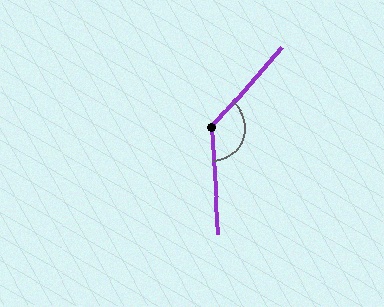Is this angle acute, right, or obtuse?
It is obtuse.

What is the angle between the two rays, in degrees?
Approximately 136 degrees.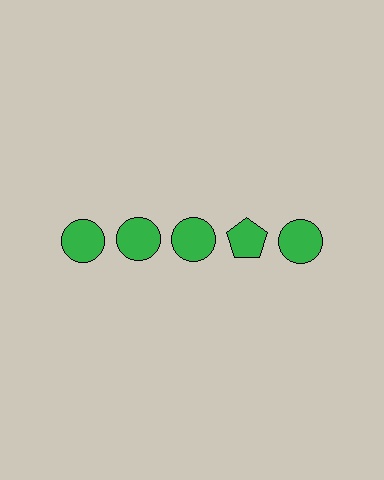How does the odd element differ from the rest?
It has a different shape: pentagon instead of circle.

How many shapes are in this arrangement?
There are 5 shapes arranged in a grid pattern.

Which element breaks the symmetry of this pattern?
The green pentagon in the top row, second from right column breaks the symmetry. All other shapes are green circles.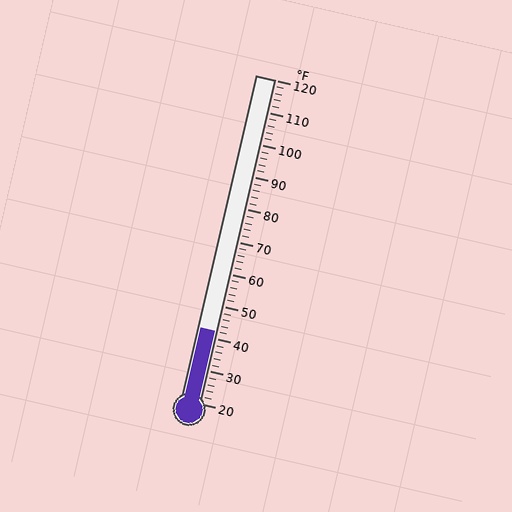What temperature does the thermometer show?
The thermometer shows approximately 42°F.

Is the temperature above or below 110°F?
The temperature is below 110°F.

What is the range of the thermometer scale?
The thermometer scale ranges from 20°F to 120°F.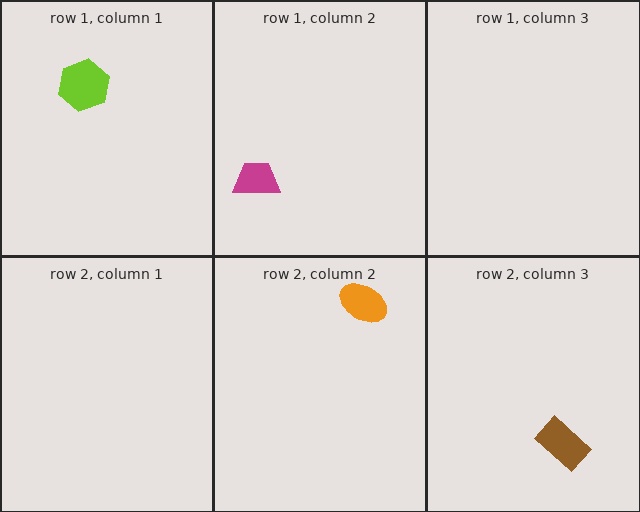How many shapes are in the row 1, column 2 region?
1.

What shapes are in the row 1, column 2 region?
The magenta trapezoid.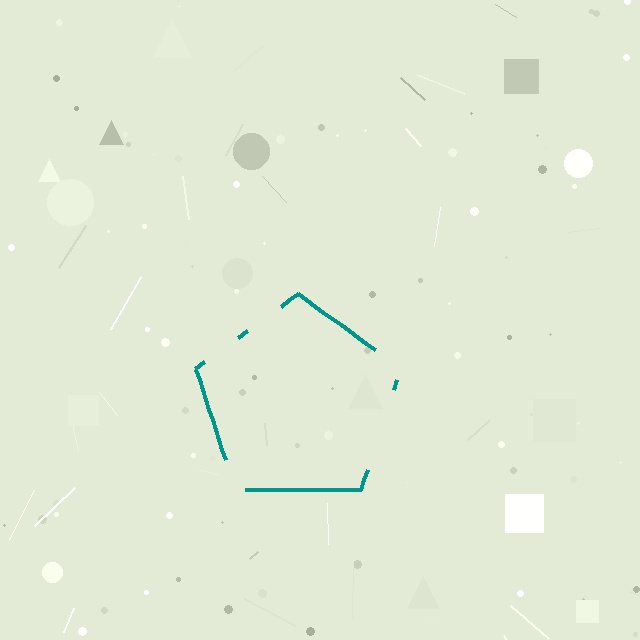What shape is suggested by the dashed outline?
The dashed outline suggests a pentagon.